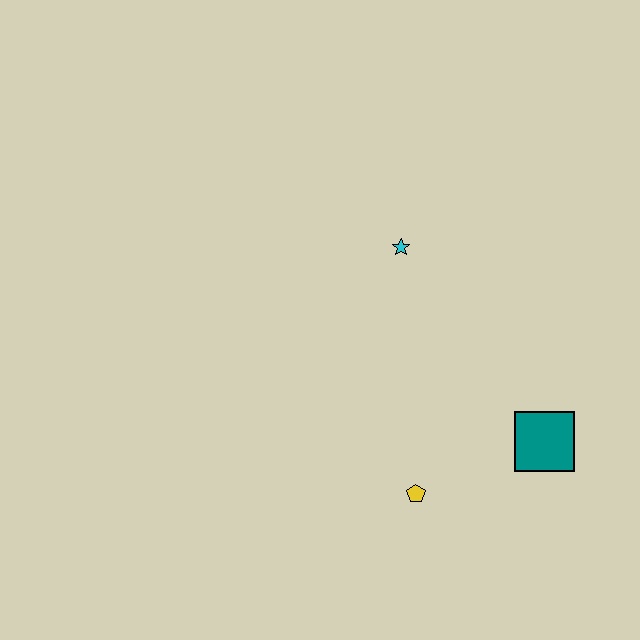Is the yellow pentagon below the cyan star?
Yes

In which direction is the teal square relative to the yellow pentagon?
The teal square is to the right of the yellow pentagon.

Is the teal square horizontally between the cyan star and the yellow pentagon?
No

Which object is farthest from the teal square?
The cyan star is farthest from the teal square.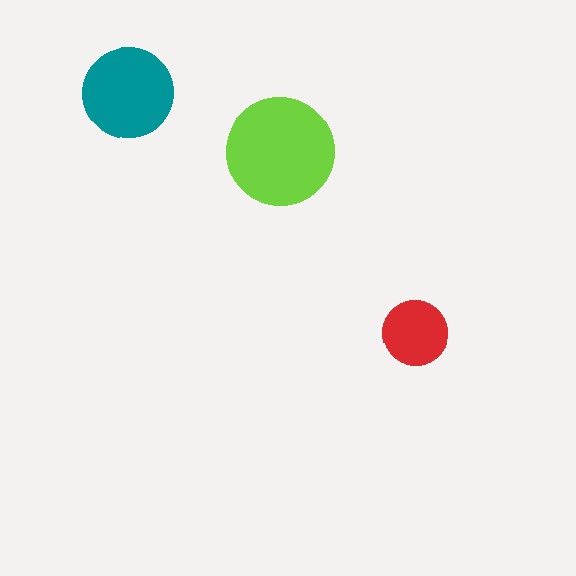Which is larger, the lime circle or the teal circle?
The lime one.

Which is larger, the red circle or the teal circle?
The teal one.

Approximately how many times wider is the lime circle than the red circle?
About 1.5 times wider.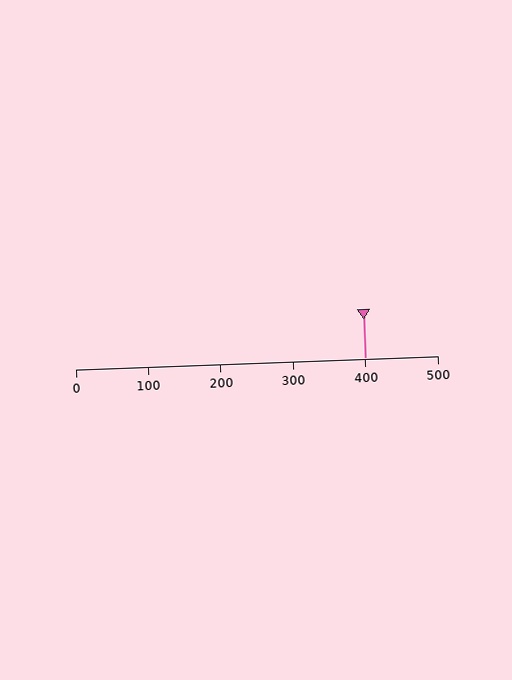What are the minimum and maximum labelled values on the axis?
The axis runs from 0 to 500.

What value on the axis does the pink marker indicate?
The marker indicates approximately 400.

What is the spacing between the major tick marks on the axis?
The major ticks are spaced 100 apart.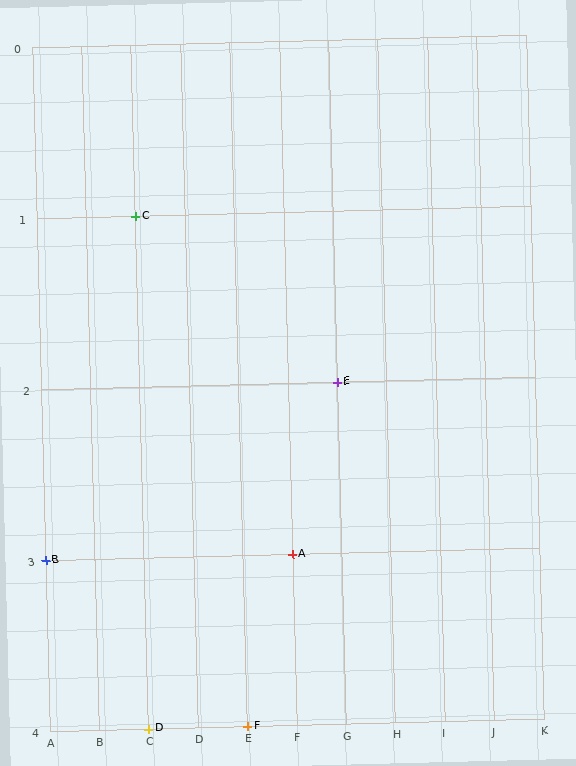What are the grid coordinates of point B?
Point B is at grid coordinates (A, 3).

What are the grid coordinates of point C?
Point C is at grid coordinates (C, 1).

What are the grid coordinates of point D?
Point D is at grid coordinates (C, 4).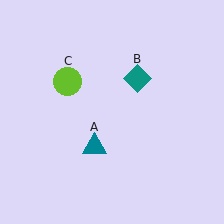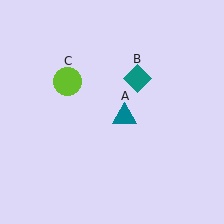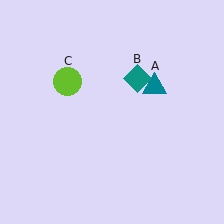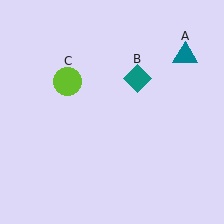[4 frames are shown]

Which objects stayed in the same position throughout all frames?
Teal diamond (object B) and lime circle (object C) remained stationary.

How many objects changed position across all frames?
1 object changed position: teal triangle (object A).